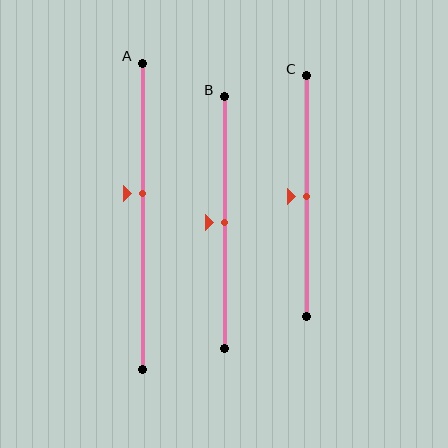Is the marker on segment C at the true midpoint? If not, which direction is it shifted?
Yes, the marker on segment C is at the true midpoint.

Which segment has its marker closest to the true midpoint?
Segment B has its marker closest to the true midpoint.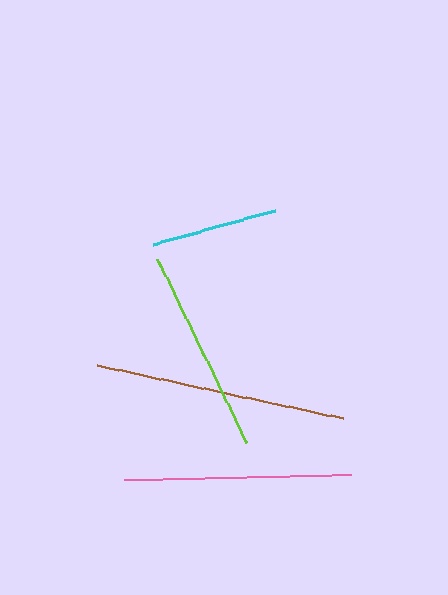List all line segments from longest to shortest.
From longest to shortest: brown, pink, lime, cyan.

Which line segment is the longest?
The brown line is the longest at approximately 252 pixels.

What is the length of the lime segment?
The lime segment is approximately 204 pixels long.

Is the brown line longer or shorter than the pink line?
The brown line is longer than the pink line.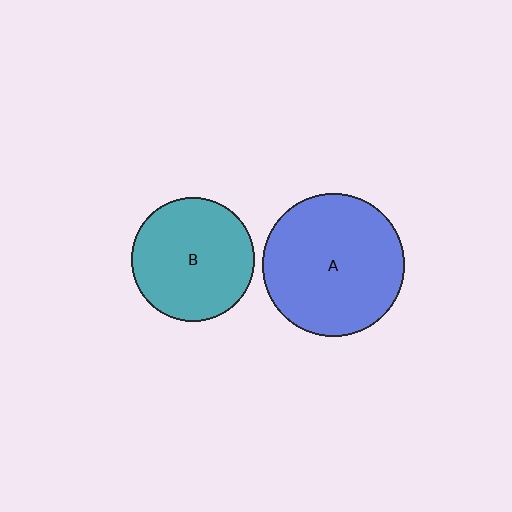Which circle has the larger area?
Circle A (blue).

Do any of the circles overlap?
No, none of the circles overlap.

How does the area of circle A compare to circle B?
Approximately 1.3 times.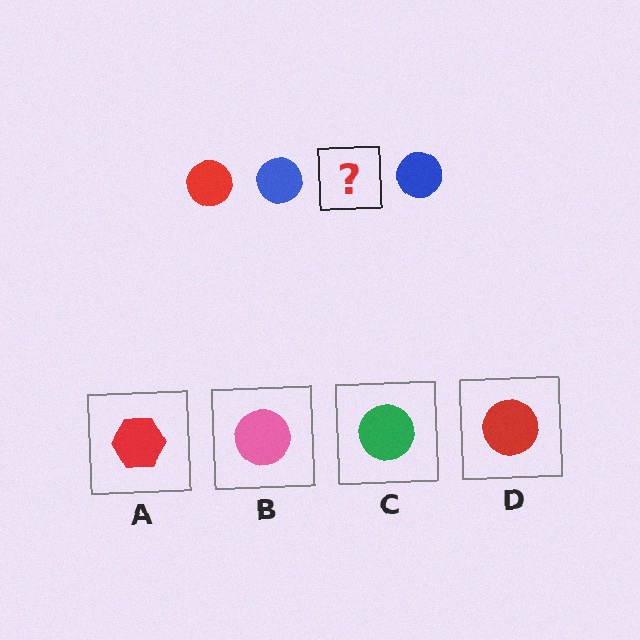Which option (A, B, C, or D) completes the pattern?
D.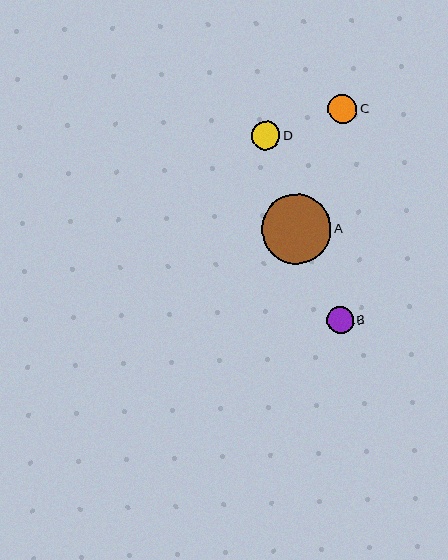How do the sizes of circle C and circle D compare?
Circle C and circle D are approximately the same size.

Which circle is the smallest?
Circle B is the smallest with a size of approximately 27 pixels.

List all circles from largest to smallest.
From largest to smallest: A, C, D, B.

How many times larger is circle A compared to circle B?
Circle A is approximately 2.6 times the size of circle B.